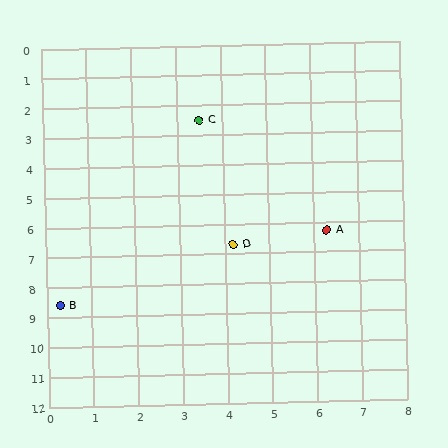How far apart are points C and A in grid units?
Points C and A are about 4.7 grid units apart.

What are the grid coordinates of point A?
Point A is at approximately (6.3, 6.3).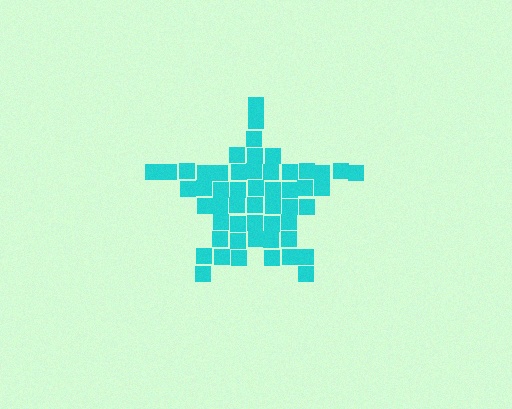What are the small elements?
The small elements are squares.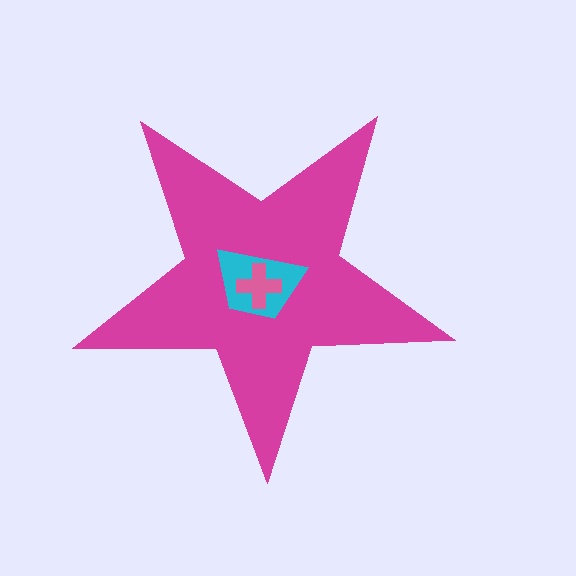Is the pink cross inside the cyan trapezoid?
Yes.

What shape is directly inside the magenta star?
The cyan trapezoid.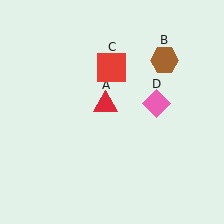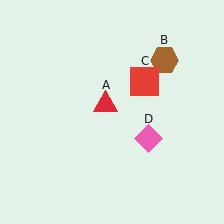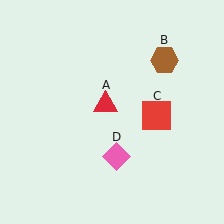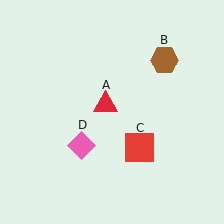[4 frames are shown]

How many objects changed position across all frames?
2 objects changed position: red square (object C), pink diamond (object D).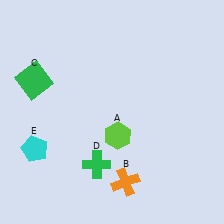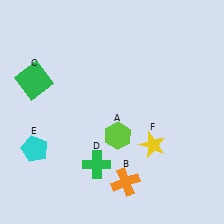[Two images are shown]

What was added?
A yellow star (F) was added in Image 2.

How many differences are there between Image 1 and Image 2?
There is 1 difference between the two images.